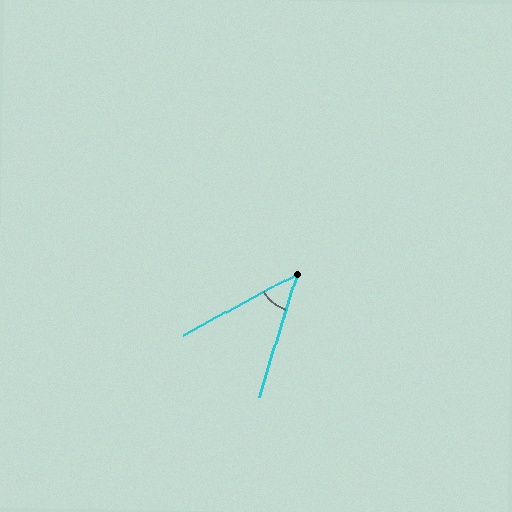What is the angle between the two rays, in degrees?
Approximately 44 degrees.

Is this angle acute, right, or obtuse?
It is acute.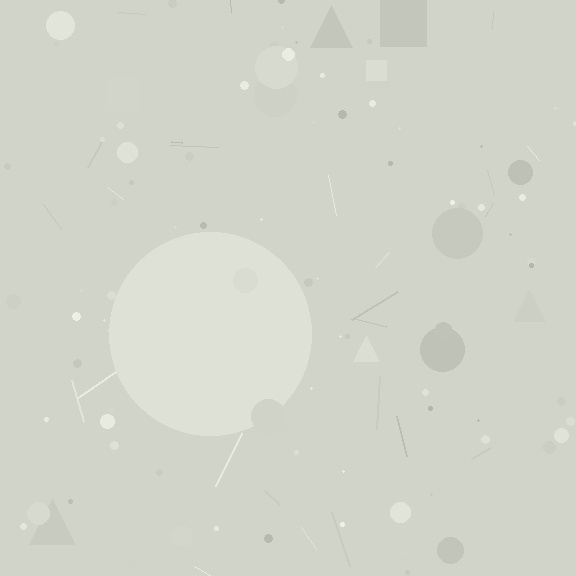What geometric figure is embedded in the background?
A circle is embedded in the background.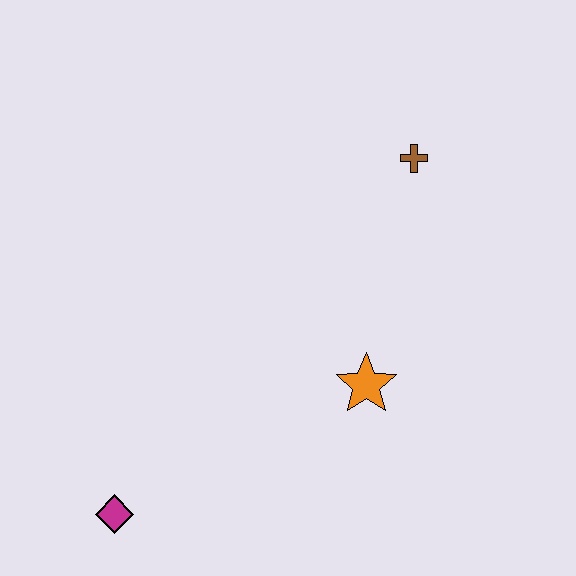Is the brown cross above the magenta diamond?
Yes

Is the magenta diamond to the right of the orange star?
No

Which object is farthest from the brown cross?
The magenta diamond is farthest from the brown cross.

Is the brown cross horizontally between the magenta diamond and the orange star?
No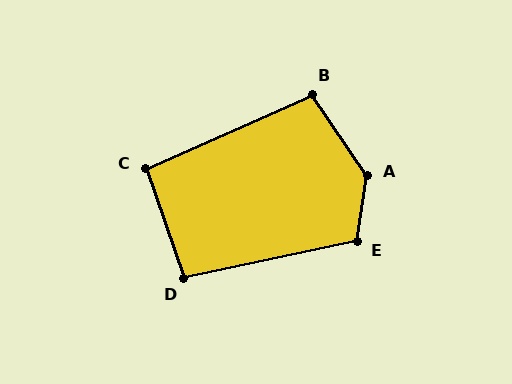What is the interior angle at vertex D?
Approximately 97 degrees (obtuse).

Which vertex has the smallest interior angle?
C, at approximately 95 degrees.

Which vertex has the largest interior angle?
A, at approximately 137 degrees.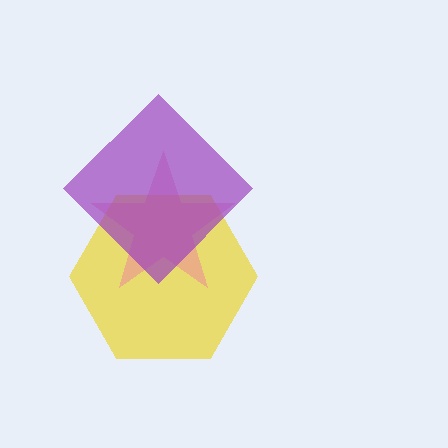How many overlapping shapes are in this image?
There are 3 overlapping shapes in the image.